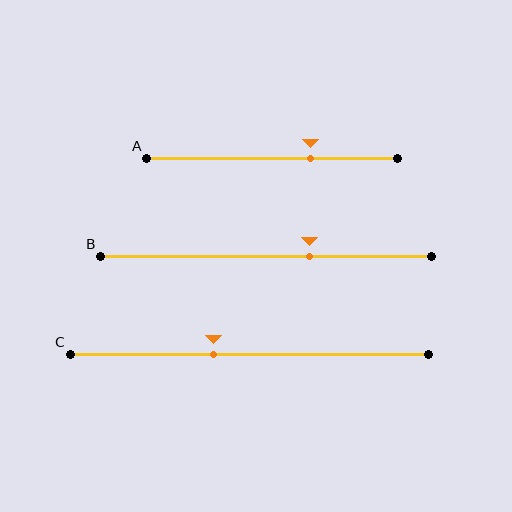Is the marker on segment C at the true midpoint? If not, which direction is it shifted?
No, the marker on segment C is shifted to the left by about 10% of the segment length.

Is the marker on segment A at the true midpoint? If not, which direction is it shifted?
No, the marker on segment A is shifted to the right by about 15% of the segment length.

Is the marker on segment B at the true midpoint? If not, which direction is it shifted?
No, the marker on segment B is shifted to the right by about 13% of the segment length.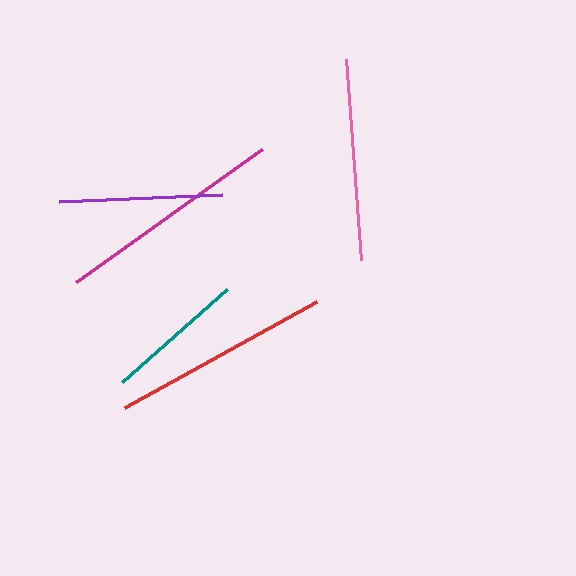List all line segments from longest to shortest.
From longest to shortest: magenta, red, pink, purple, teal.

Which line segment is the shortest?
The teal line is the shortest at approximately 140 pixels.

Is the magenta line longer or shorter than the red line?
The magenta line is longer than the red line.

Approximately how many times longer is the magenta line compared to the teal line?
The magenta line is approximately 1.6 times the length of the teal line.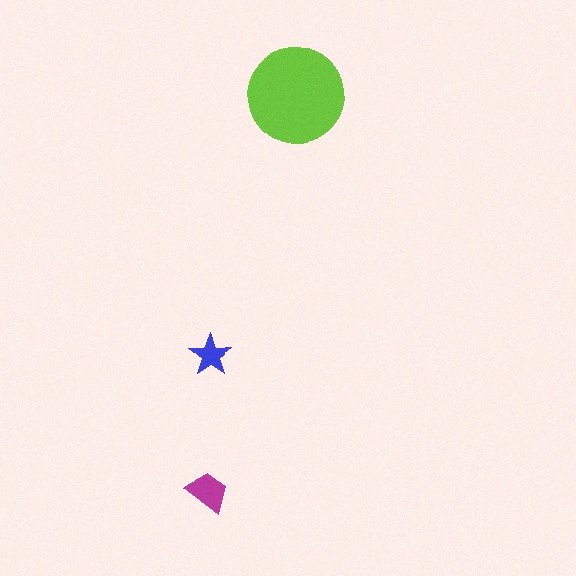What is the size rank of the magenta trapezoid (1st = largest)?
2nd.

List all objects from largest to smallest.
The lime circle, the magenta trapezoid, the blue star.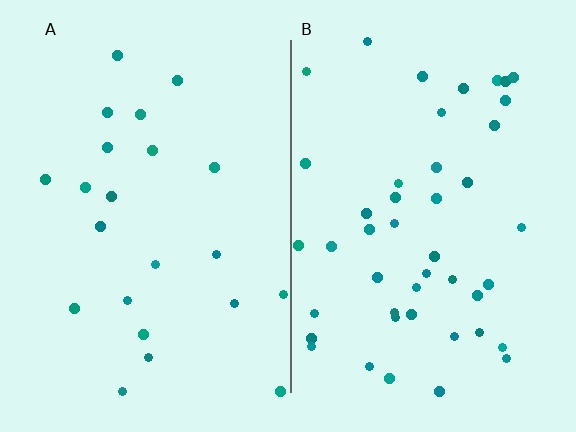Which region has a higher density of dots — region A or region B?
B (the right).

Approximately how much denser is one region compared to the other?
Approximately 2.0× — region B over region A.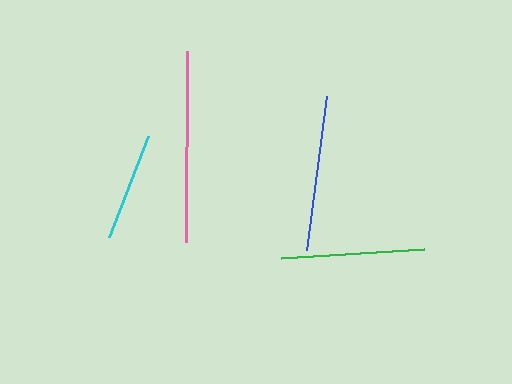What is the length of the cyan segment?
The cyan segment is approximately 108 pixels long.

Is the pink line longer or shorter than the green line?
The pink line is longer than the green line.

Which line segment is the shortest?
The cyan line is the shortest at approximately 108 pixels.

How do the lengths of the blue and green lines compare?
The blue and green lines are approximately the same length.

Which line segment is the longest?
The pink line is the longest at approximately 191 pixels.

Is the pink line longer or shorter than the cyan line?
The pink line is longer than the cyan line.